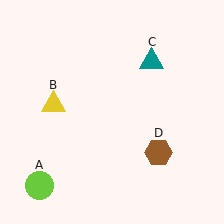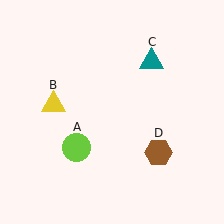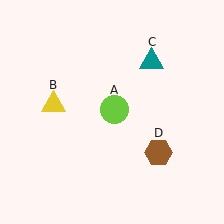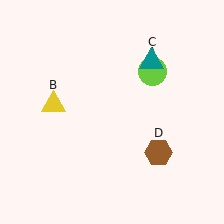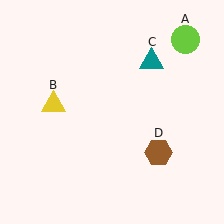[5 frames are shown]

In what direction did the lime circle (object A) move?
The lime circle (object A) moved up and to the right.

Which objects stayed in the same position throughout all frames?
Yellow triangle (object B) and teal triangle (object C) and brown hexagon (object D) remained stationary.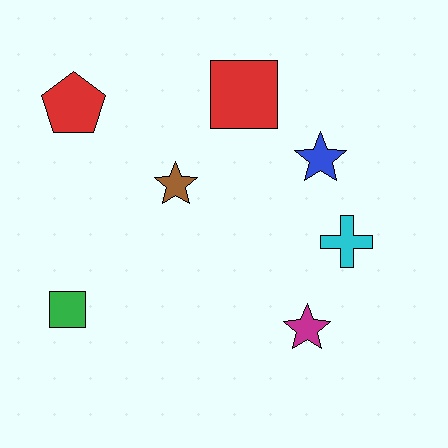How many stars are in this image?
There are 3 stars.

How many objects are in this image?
There are 7 objects.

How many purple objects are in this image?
There are no purple objects.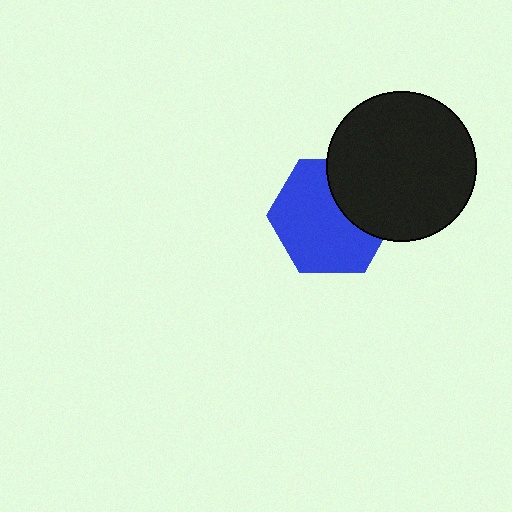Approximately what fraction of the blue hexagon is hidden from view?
Roughly 32% of the blue hexagon is hidden behind the black circle.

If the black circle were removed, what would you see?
You would see the complete blue hexagon.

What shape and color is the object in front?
The object in front is a black circle.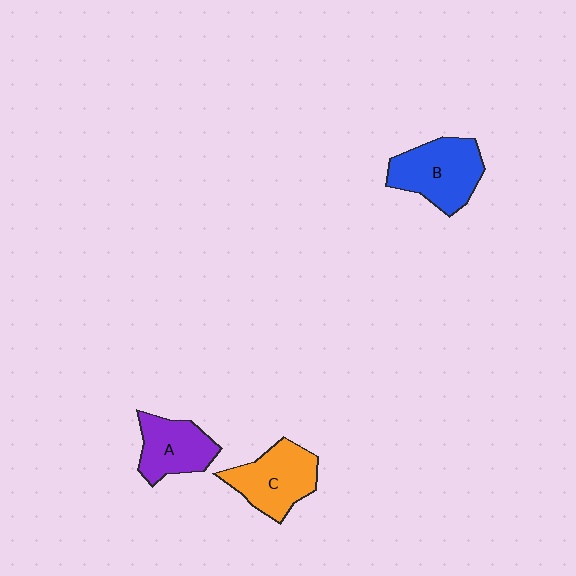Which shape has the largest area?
Shape B (blue).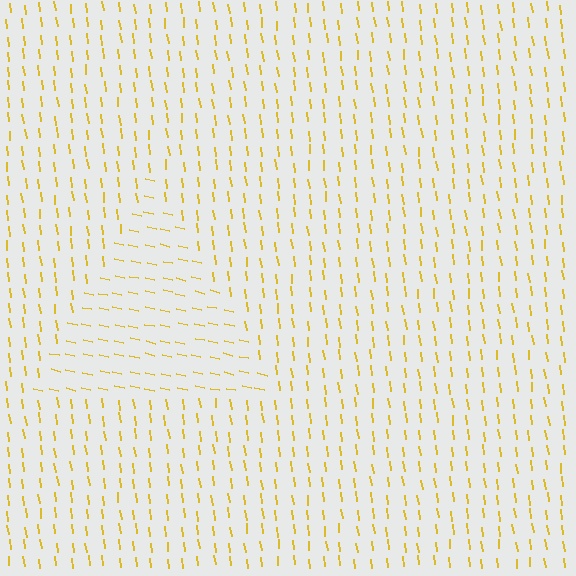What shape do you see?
I see a triangle.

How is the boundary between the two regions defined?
The boundary is defined purely by a change in line orientation (approximately 70 degrees difference). All lines are the same color and thickness.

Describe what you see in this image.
The image is filled with small yellow line segments. A triangle region in the image has lines oriented differently from the surrounding lines, creating a visible texture boundary.